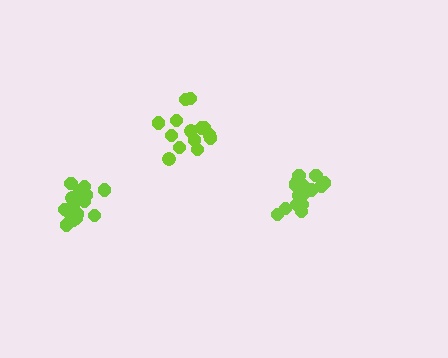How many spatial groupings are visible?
There are 3 spatial groupings.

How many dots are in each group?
Group 1: 18 dots, Group 2: 17 dots, Group 3: 14 dots (49 total).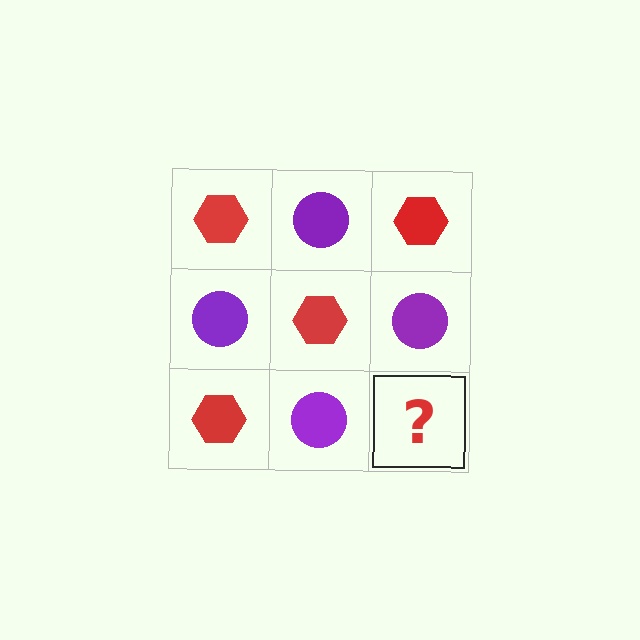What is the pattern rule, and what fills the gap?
The rule is that it alternates red hexagon and purple circle in a checkerboard pattern. The gap should be filled with a red hexagon.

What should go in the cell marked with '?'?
The missing cell should contain a red hexagon.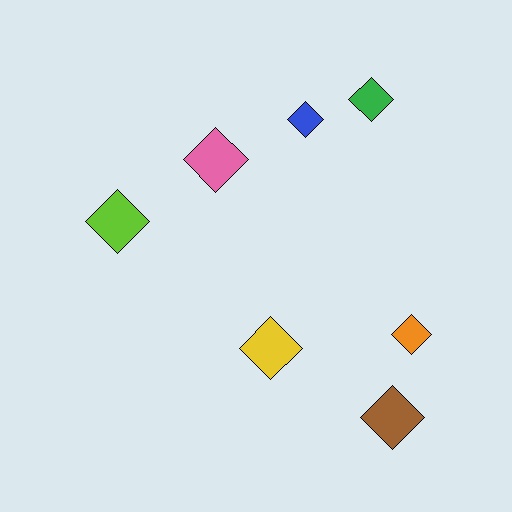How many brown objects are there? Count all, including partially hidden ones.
There is 1 brown object.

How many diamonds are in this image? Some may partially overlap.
There are 7 diamonds.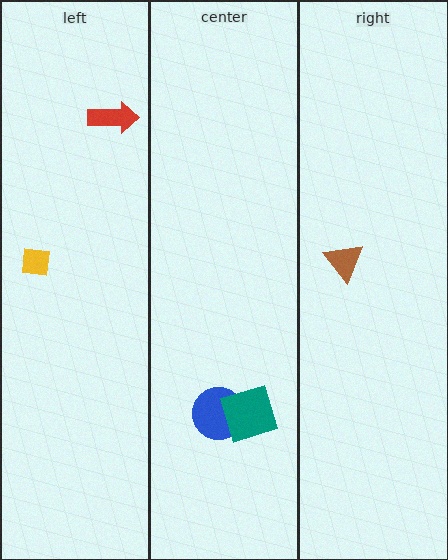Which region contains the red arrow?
The left region.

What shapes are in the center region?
The blue circle, the teal square.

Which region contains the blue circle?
The center region.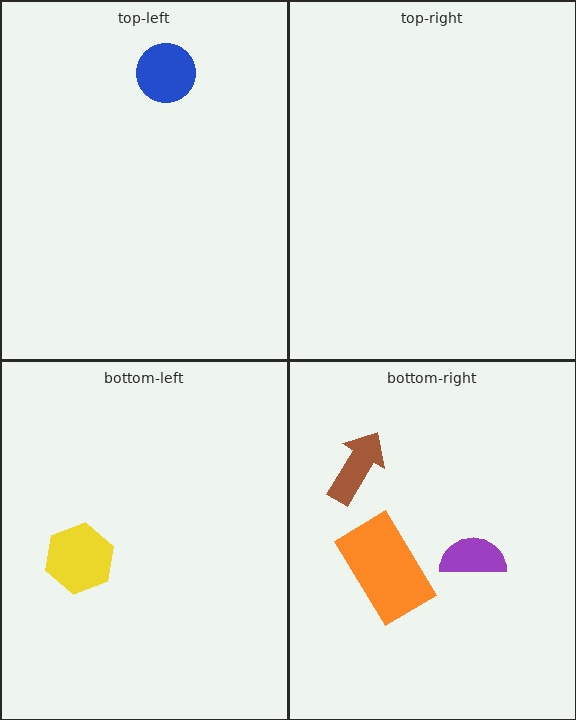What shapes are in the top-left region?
The blue circle.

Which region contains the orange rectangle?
The bottom-right region.